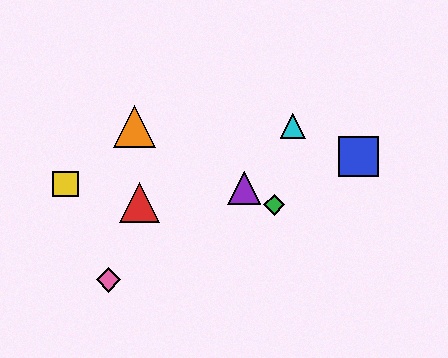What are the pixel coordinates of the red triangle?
The red triangle is at (139, 203).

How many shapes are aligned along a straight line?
3 shapes (the green diamond, the purple triangle, the orange triangle) are aligned along a straight line.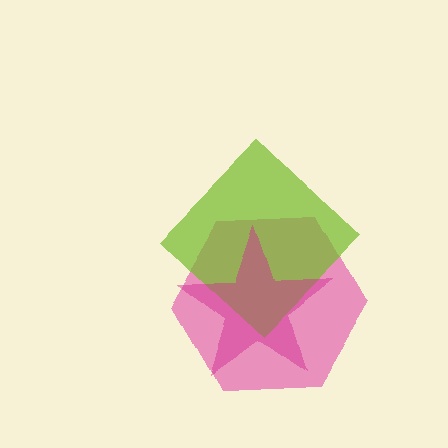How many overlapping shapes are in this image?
There are 3 overlapping shapes in the image.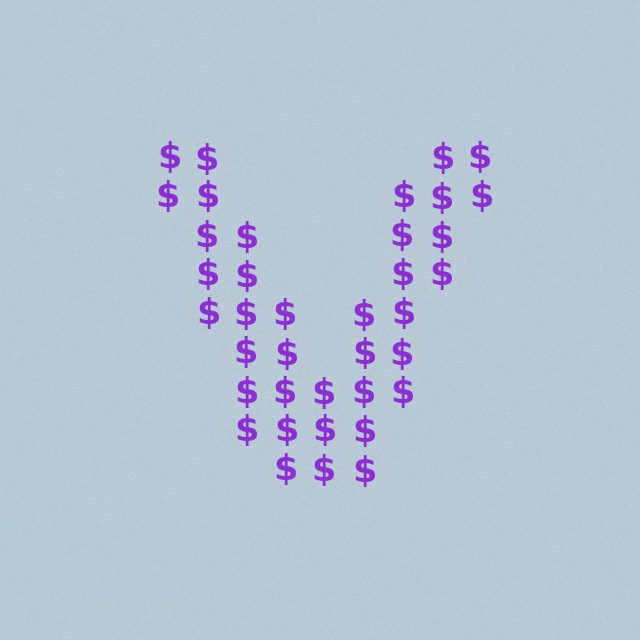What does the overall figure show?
The overall figure shows the letter V.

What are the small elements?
The small elements are dollar signs.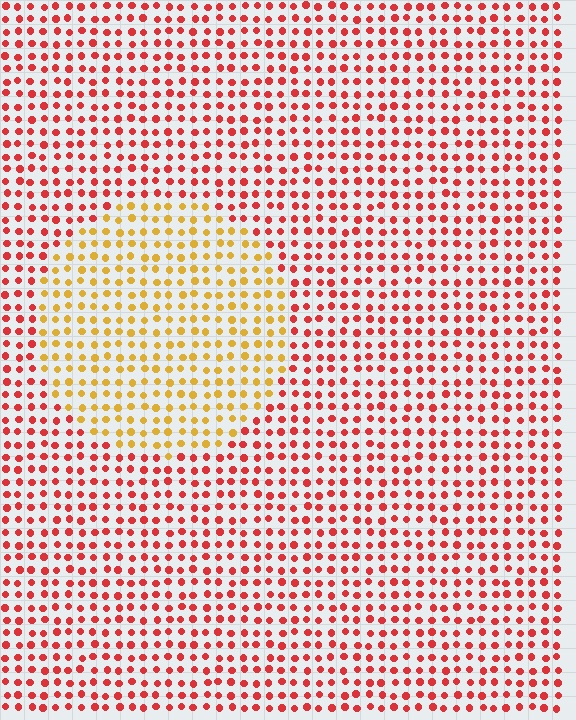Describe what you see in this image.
The image is filled with small red elements in a uniform arrangement. A circle-shaped region is visible where the elements are tinted to a slightly different hue, forming a subtle color boundary.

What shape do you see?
I see a circle.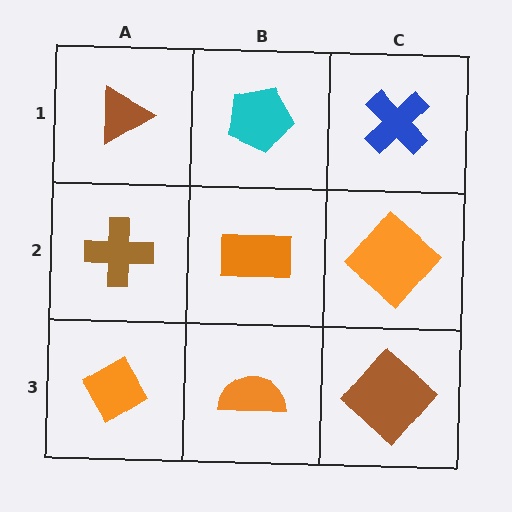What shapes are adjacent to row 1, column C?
An orange diamond (row 2, column C), a cyan pentagon (row 1, column B).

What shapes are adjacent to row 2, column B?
A cyan pentagon (row 1, column B), an orange semicircle (row 3, column B), a brown cross (row 2, column A), an orange diamond (row 2, column C).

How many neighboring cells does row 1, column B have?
3.